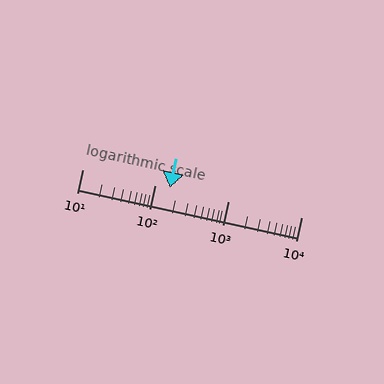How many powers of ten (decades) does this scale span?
The scale spans 3 decades, from 10 to 10000.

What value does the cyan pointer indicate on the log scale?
The pointer indicates approximately 160.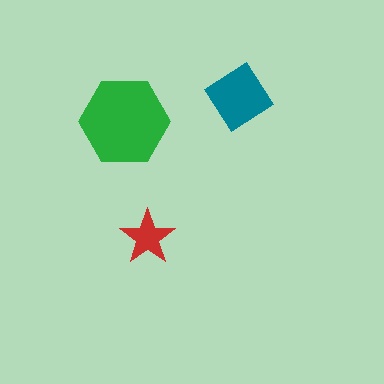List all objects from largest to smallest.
The green hexagon, the teal diamond, the red star.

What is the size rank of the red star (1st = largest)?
3rd.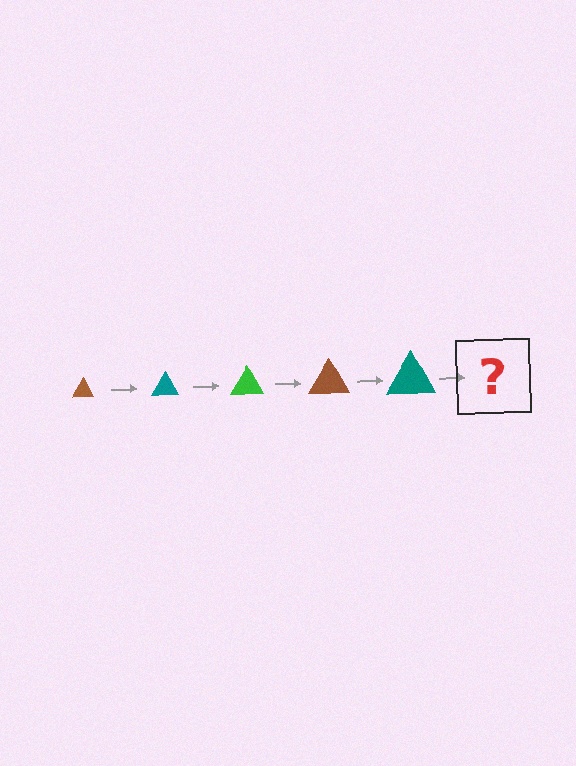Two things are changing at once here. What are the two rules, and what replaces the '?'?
The two rules are that the triangle grows larger each step and the color cycles through brown, teal, and green. The '?' should be a green triangle, larger than the previous one.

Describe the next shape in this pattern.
It should be a green triangle, larger than the previous one.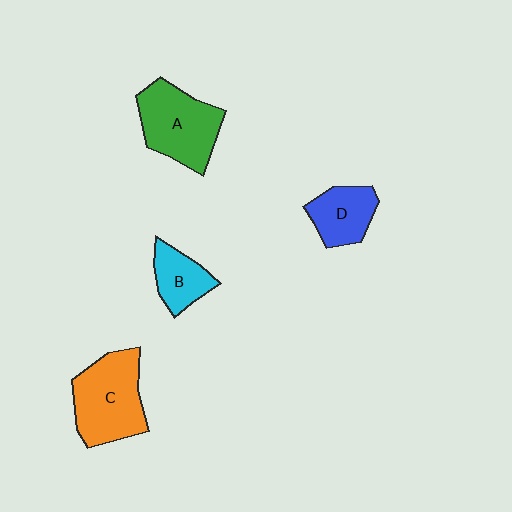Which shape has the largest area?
Shape C (orange).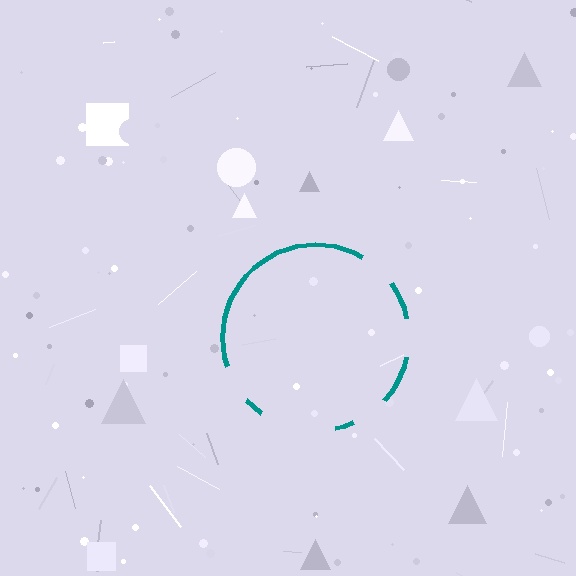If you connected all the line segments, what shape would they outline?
They would outline a circle.